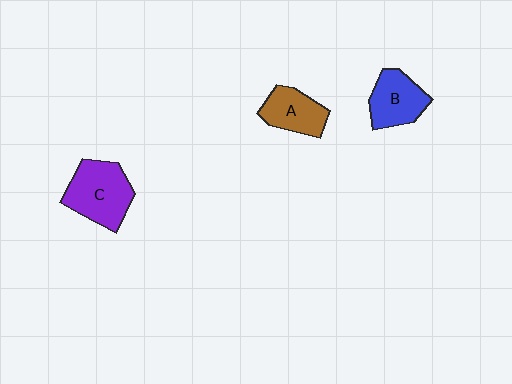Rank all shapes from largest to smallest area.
From largest to smallest: C (purple), B (blue), A (brown).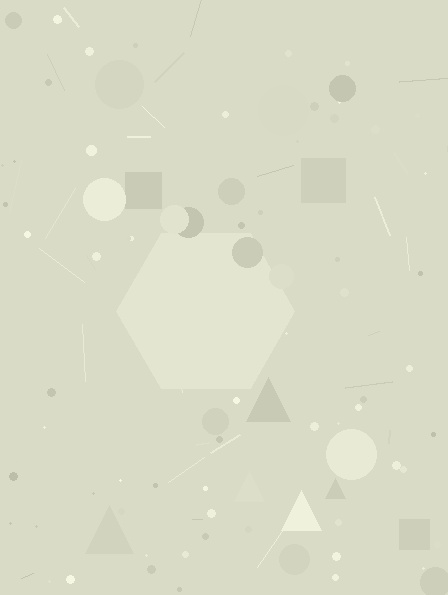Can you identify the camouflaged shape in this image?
The camouflaged shape is a hexagon.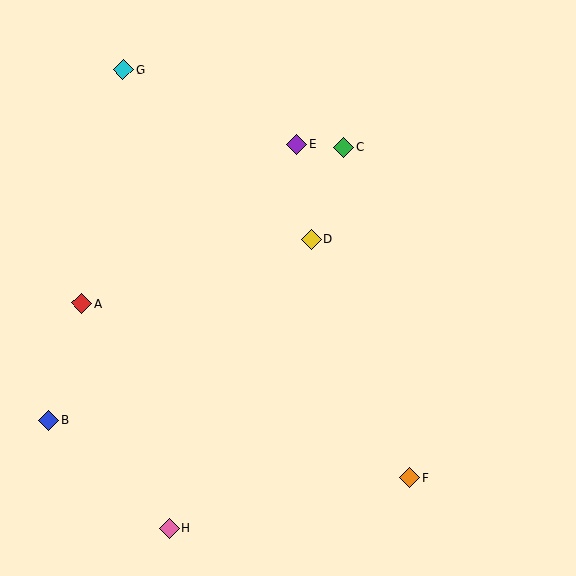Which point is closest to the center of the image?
Point D at (311, 239) is closest to the center.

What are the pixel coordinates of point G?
Point G is at (123, 70).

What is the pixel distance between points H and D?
The distance between H and D is 322 pixels.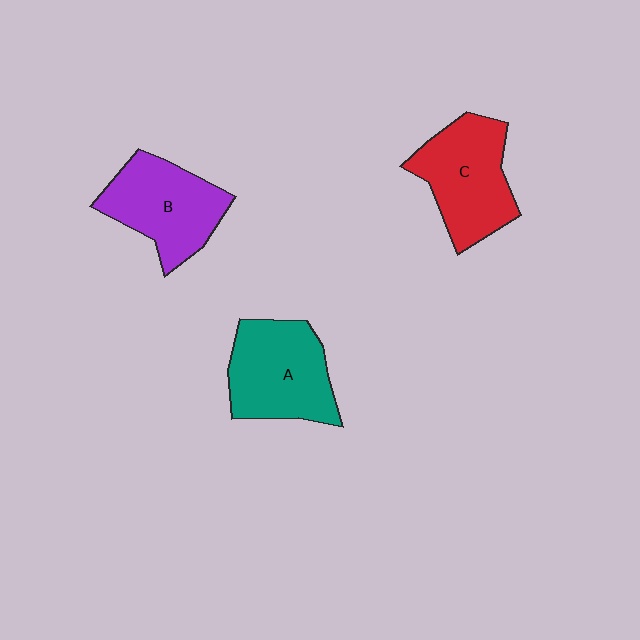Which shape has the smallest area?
Shape B (purple).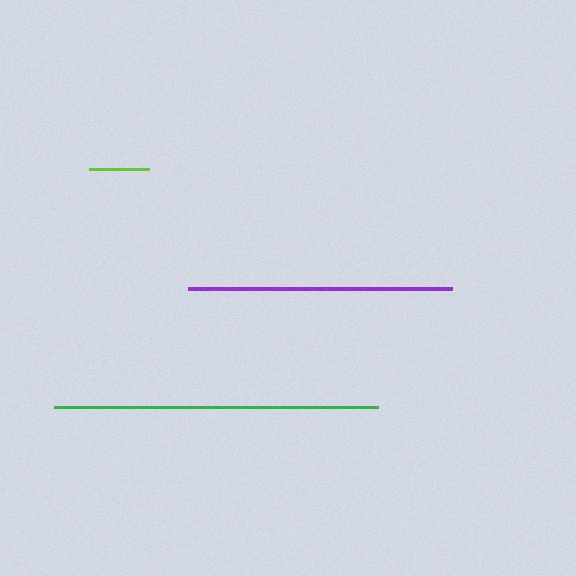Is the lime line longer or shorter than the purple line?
The purple line is longer than the lime line.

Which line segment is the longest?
The green line is the longest at approximately 324 pixels.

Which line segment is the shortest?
The lime line is the shortest at approximately 61 pixels.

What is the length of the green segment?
The green segment is approximately 324 pixels long.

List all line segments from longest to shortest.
From longest to shortest: green, purple, lime.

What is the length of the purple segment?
The purple segment is approximately 264 pixels long.